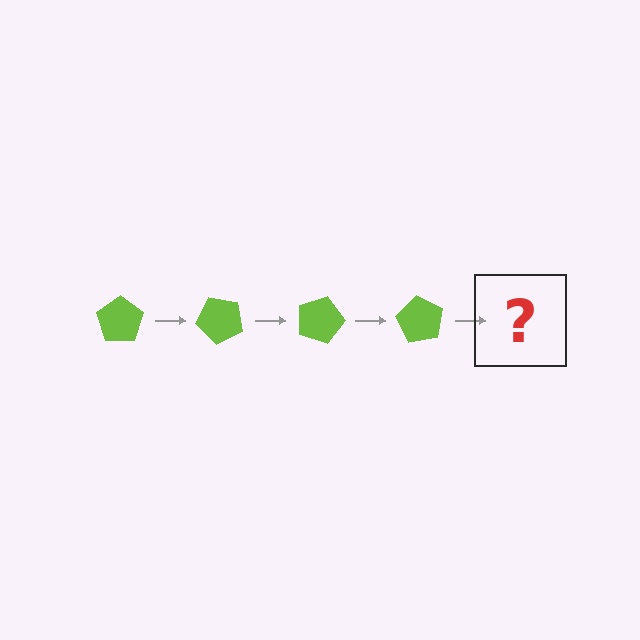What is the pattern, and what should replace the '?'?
The pattern is that the pentagon rotates 45 degrees each step. The '?' should be a lime pentagon rotated 180 degrees.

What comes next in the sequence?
The next element should be a lime pentagon rotated 180 degrees.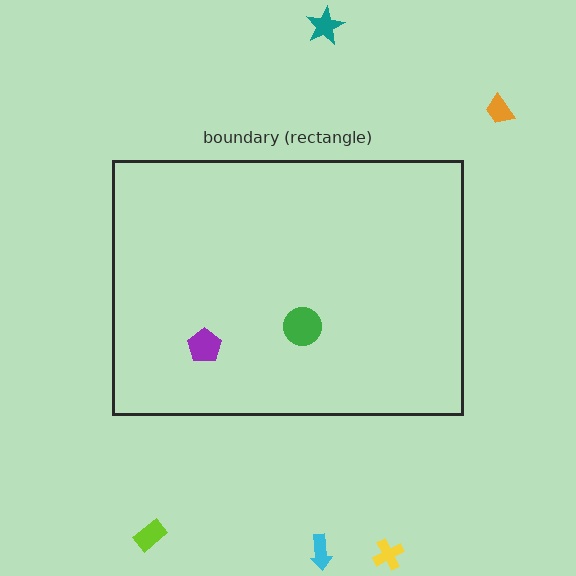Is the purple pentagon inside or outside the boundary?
Inside.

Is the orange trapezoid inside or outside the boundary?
Outside.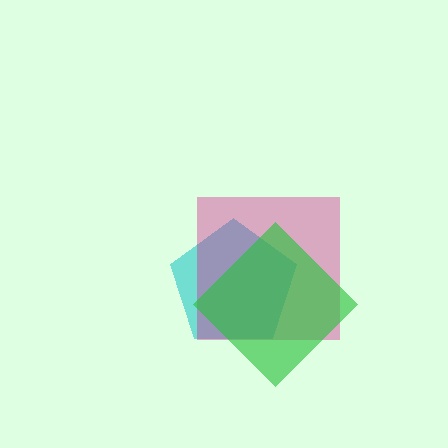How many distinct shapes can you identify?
There are 3 distinct shapes: a cyan pentagon, a magenta square, a green diamond.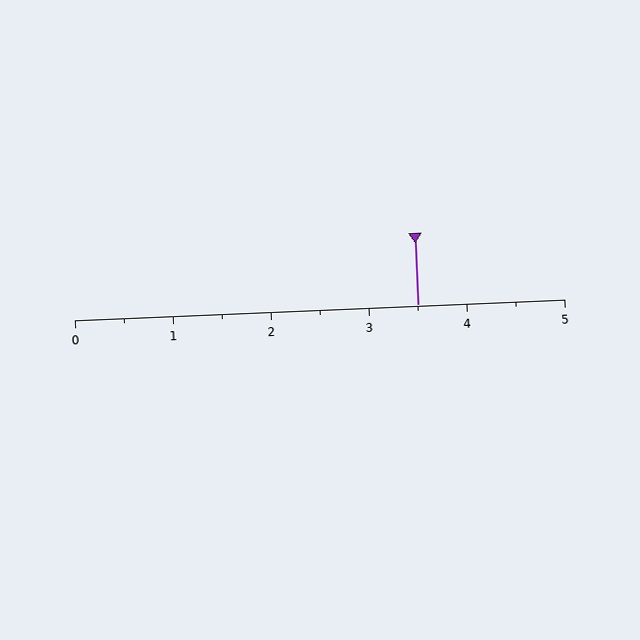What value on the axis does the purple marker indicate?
The marker indicates approximately 3.5.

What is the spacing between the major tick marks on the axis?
The major ticks are spaced 1 apart.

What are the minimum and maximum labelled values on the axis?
The axis runs from 0 to 5.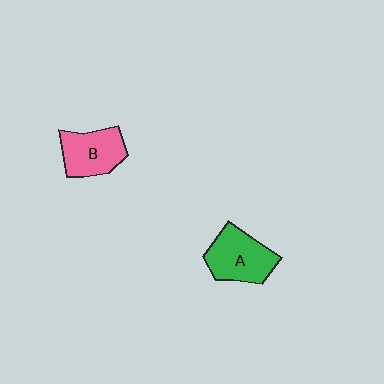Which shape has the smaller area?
Shape B (pink).